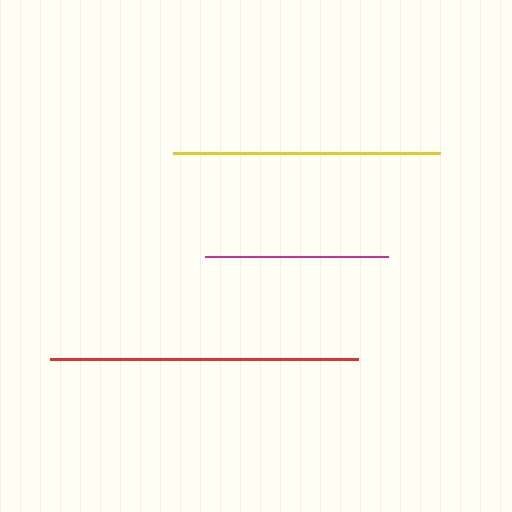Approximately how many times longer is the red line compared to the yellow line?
The red line is approximately 1.2 times the length of the yellow line.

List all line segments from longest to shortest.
From longest to shortest: red, yellow, magenta.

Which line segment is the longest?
The red line is the longest at approximately 307 pixels.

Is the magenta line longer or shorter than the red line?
The red line is longer than the magenta line.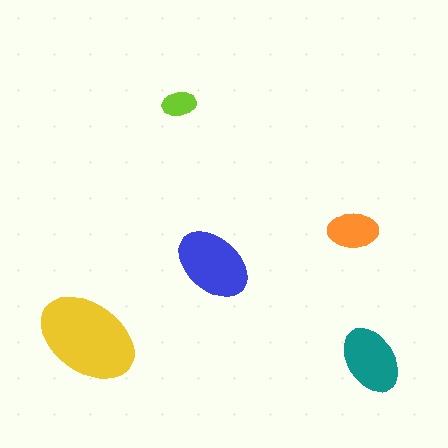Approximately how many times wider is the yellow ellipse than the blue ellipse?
About 1.5 times wider.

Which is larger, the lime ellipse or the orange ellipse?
The orange one.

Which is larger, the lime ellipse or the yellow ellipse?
The yellow one.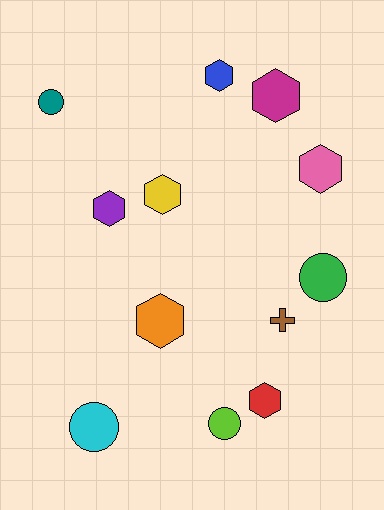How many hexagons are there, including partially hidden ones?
There are 7 hexagons.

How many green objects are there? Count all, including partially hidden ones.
There is 1 green object.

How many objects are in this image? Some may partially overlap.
There are 12 objects.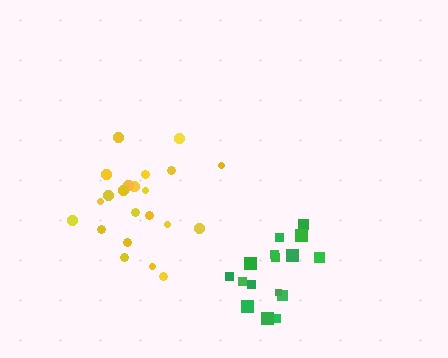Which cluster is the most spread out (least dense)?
Yellow.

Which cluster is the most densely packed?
Green.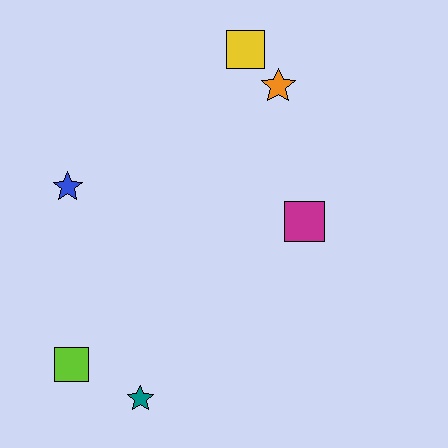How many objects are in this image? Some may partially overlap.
There are 6 objects.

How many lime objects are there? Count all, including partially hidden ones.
There is 1 lime object.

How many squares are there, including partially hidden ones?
There are 3 squares.